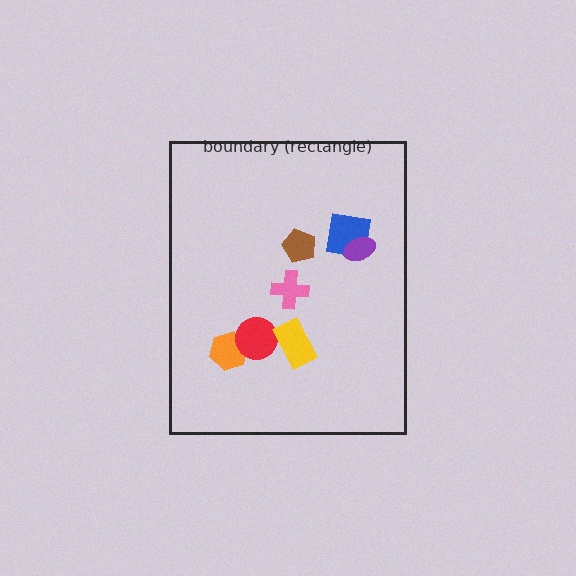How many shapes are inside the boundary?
7 inside, 0 outside.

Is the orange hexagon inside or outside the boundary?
Inside.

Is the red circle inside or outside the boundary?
Inside.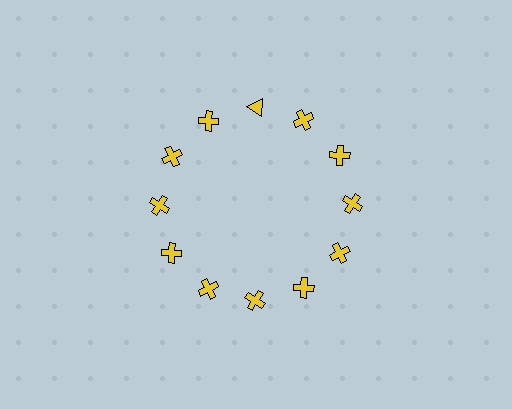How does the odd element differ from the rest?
It has a different shape: triangle instead of cross.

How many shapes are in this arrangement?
There are 12 shapes arranged in a ring pattern.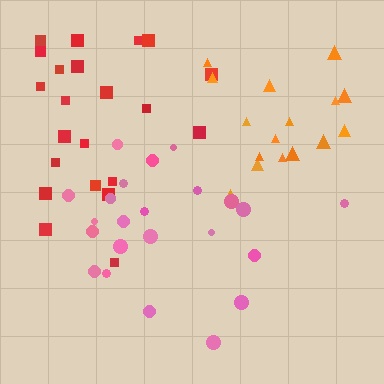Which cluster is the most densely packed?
Pink.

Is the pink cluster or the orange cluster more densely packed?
Pink.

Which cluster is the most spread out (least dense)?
Red.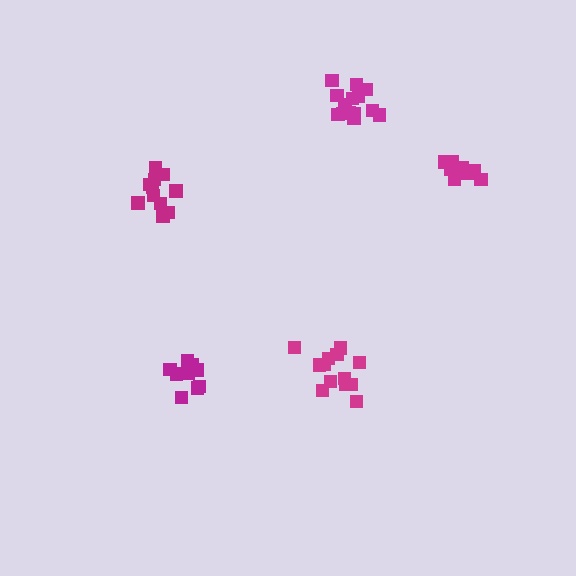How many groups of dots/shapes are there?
There are 5 groups.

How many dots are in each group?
Group 1: 11 dots, Group 2: 13 dots, Group 3: 11 dots, Group 4: 14 dots, Group 5: 9 dots (58 total).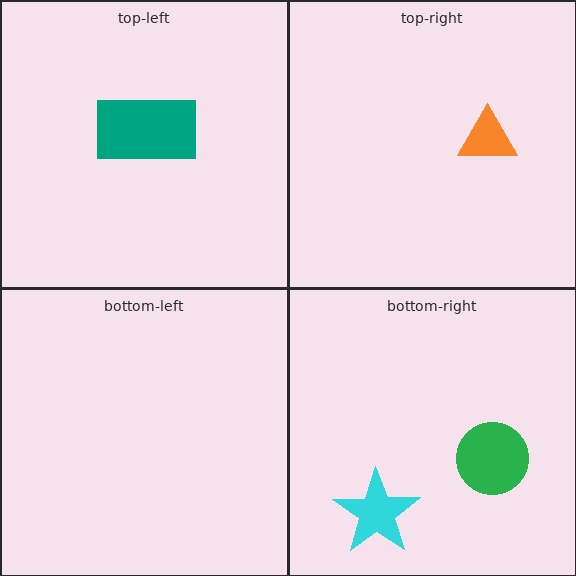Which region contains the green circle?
The bottom-right region.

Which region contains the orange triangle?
The top-right region.